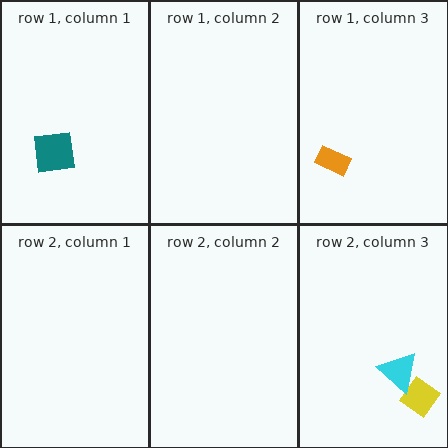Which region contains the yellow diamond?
The row 2, column 3 region.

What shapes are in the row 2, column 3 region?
The yellow diamond, the cyan triangle.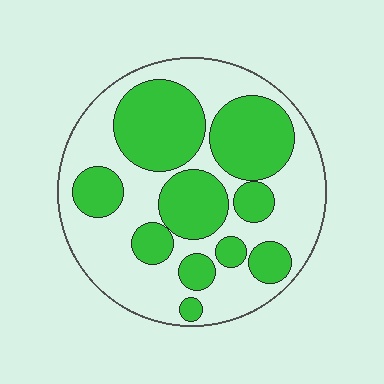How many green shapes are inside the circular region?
10.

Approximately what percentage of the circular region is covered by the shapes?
Approximately 45%.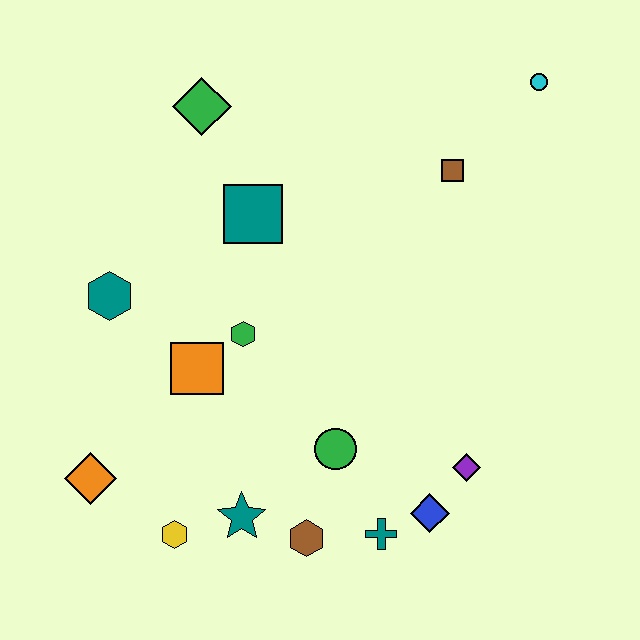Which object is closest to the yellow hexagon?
The teal star is closest to the yellow hexagon.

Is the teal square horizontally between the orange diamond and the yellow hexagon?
No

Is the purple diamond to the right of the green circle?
Yes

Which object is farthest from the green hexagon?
The cyan circle is farthest from the green hexagon.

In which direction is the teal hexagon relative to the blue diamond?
The teal hexagon is to the left of the blue diamond.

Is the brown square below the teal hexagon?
No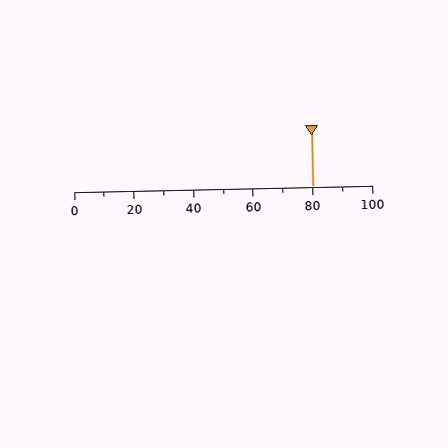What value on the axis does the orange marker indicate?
The marker indicates approximately 80.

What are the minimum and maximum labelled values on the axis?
The axis runs from 0 to 100.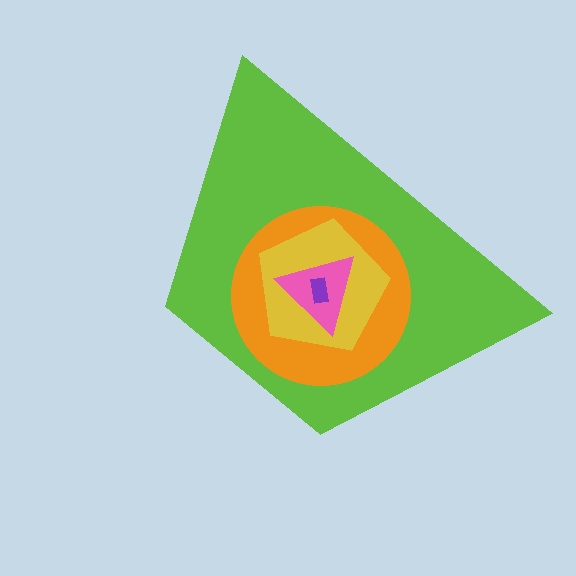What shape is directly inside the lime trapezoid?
The orange circle.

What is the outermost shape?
The lime trapezoid.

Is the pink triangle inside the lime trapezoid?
Yes.